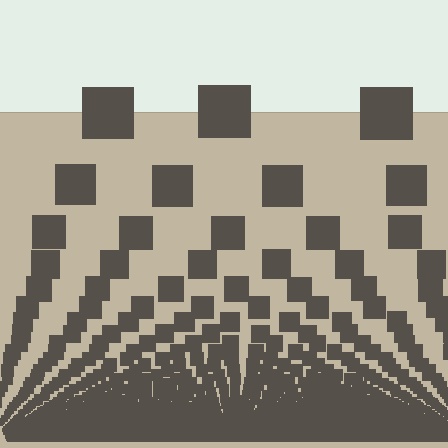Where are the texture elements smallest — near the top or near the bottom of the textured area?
Near the bottom.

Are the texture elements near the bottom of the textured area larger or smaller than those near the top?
Smaller. The gradient is inverted — elements near the bottom are smaller and denser.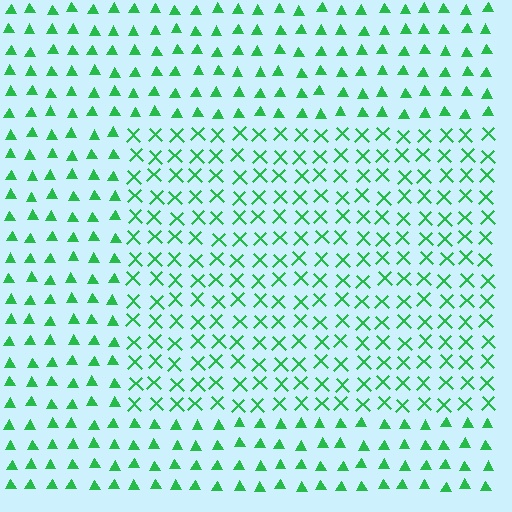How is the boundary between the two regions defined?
The boundary is defined by a change in element shape: X marks inside vs. triangles outside. All elements share the same color and spacing.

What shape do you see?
I see a rectangle.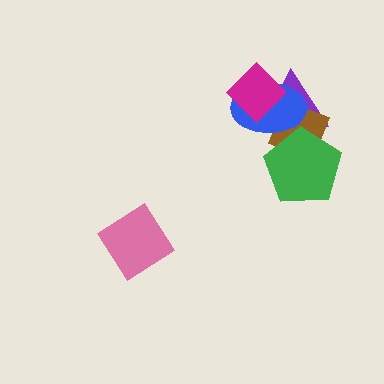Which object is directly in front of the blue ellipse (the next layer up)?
The magenta diamond is directly in front of the blue ellipse.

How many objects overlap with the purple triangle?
4 objects overlap with the purple triangle.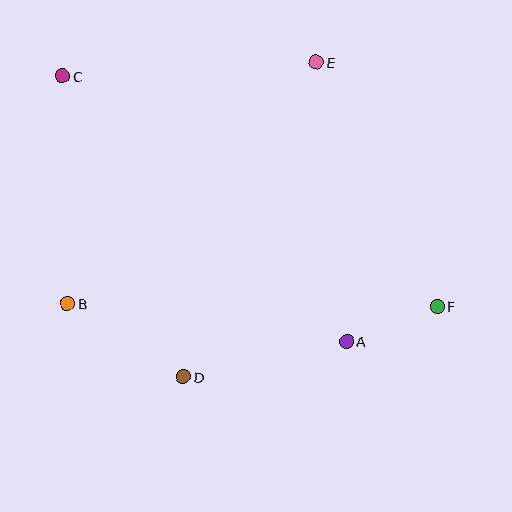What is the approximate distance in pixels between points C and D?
The distance between C and D is approximately 324 pixels.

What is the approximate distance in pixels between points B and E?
The distance between B and E is approximately 347 pixels.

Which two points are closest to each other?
Points A and F are closest to each other.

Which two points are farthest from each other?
Points C and F are farthest from each other.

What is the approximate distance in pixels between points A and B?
The distance between A and B is approximately 282 pixels.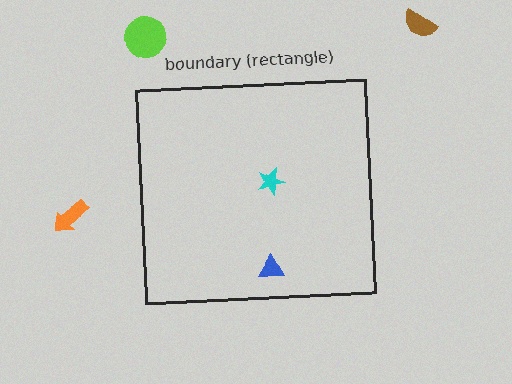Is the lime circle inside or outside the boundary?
Outside.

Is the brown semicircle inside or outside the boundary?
Outside.